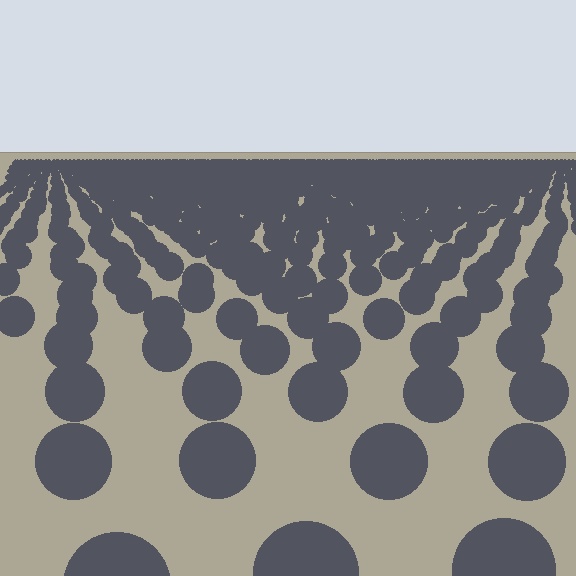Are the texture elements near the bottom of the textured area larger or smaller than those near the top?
Larger. Near the bottom, elements are closer to the viewer and appear at a bigger on-screen size.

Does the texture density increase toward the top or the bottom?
Density increases toward the top.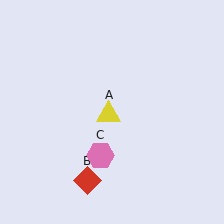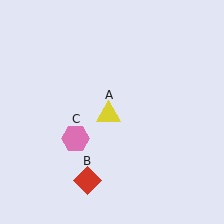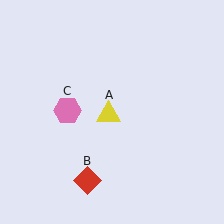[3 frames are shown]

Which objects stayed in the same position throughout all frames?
Yellow triangle (object A) and red diamond (object B) remained stationary.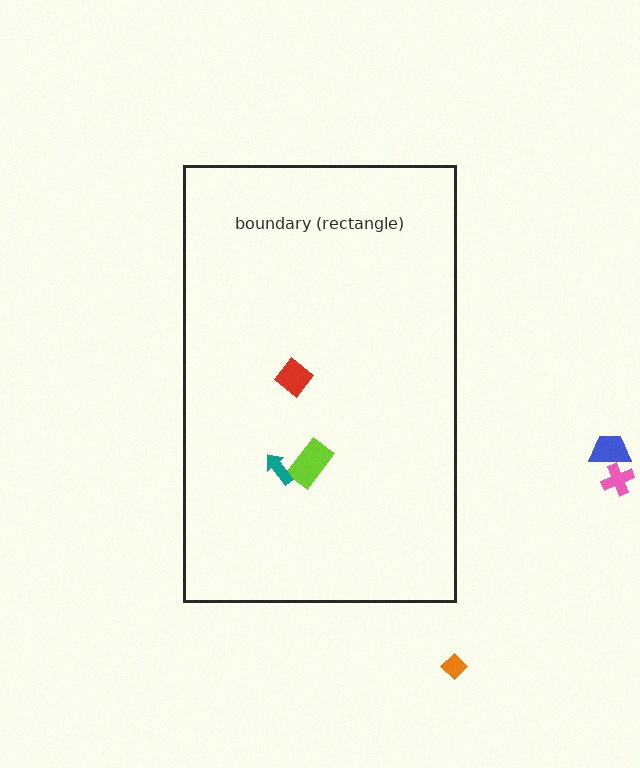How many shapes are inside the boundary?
3 inside, 3 outside.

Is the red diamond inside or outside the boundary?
Inside.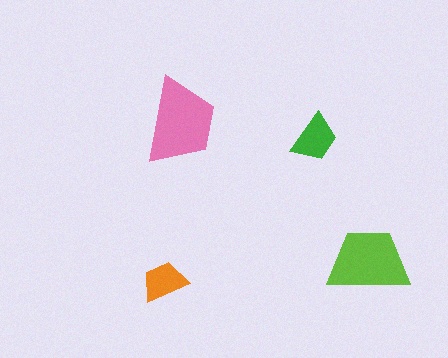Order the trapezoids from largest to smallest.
the pink one, the lime one, the green one, the orange one.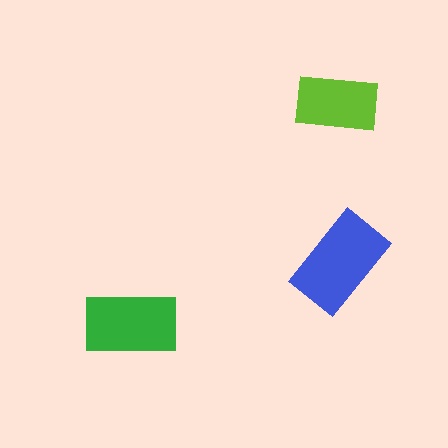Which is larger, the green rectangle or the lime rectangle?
The green one.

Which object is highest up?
The lime rectangle is topmost.